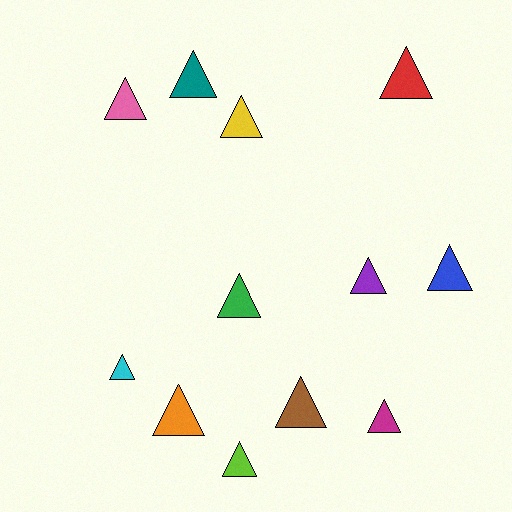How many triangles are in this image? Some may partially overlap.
There are 12 triangles.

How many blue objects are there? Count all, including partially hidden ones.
There is 1 blue object.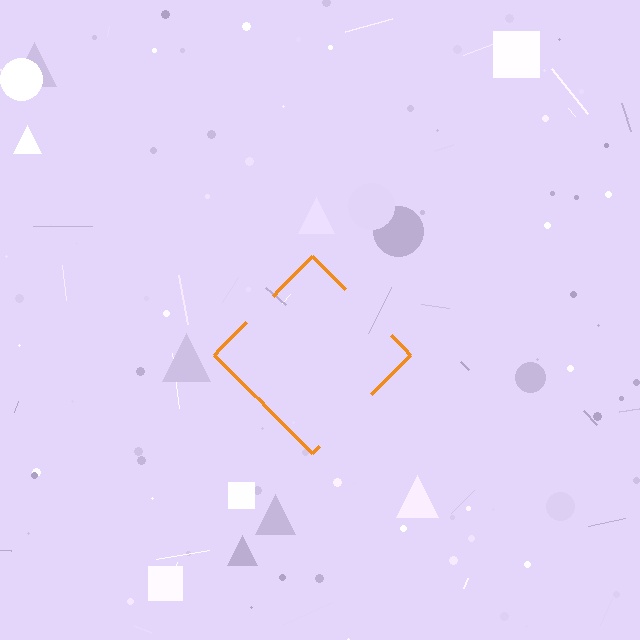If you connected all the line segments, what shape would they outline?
They would outline a diamond.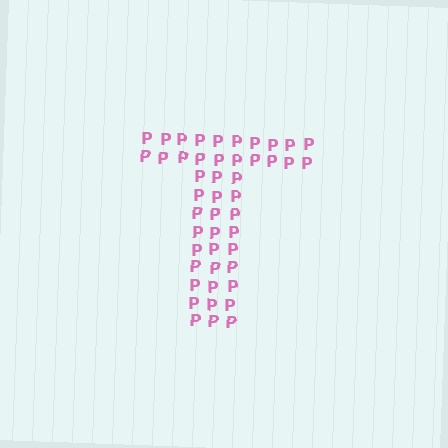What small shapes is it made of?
It is made of small letter P's.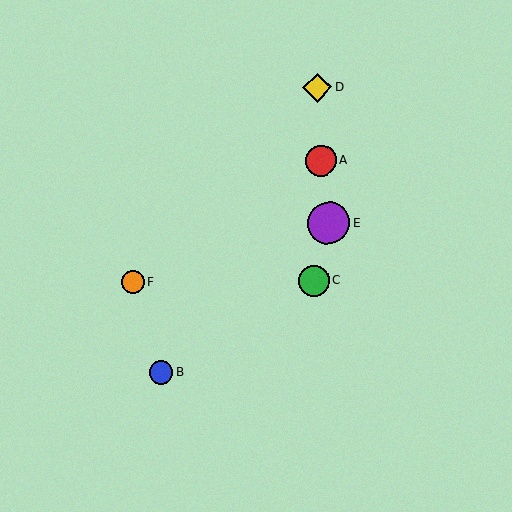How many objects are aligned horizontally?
2 objects (C, F) are aligned horizontally.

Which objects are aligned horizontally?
Objects C, F are aligned horizontally.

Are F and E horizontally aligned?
No, F is at y≈282 and E is at y≈223.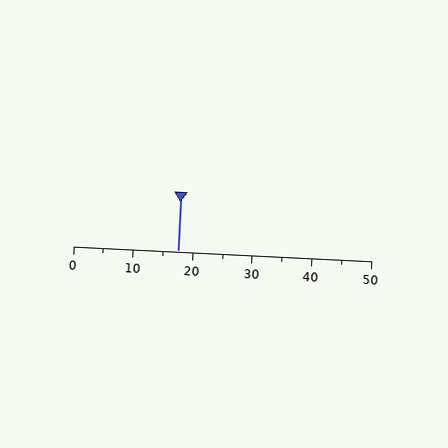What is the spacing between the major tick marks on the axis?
The major ticks are spaced 10 apart.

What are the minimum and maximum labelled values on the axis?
The axis runs from 0 to 50.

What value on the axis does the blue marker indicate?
The marker indicates approximately 17.5.